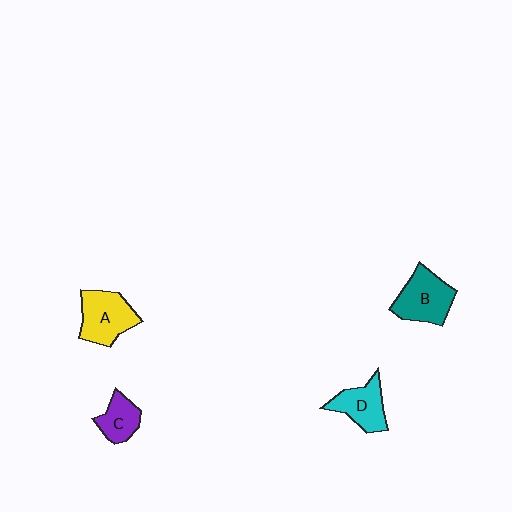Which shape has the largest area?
Shape B (teal).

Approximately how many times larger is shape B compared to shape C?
Approximately 1.6 times.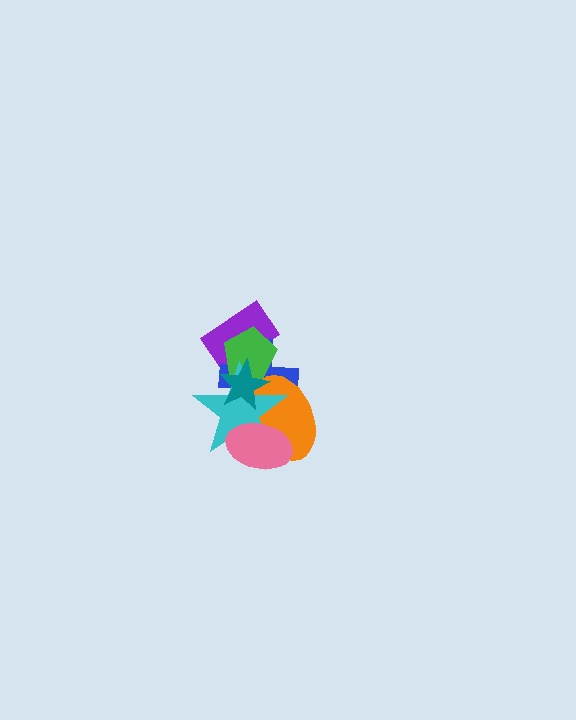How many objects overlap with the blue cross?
5 objects overlap with the blue cross.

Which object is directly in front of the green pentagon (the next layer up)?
The cyan star is directly in front of the green pentagon.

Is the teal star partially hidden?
No, no other shape covers it.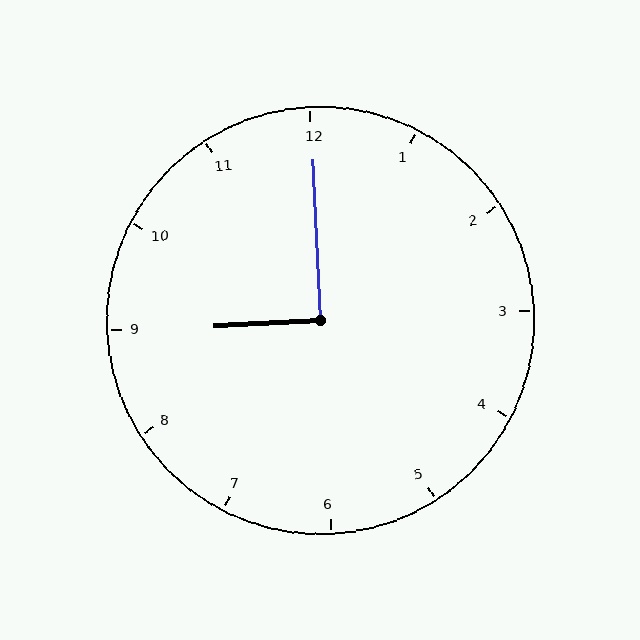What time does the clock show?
9:00.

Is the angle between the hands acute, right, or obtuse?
It is right.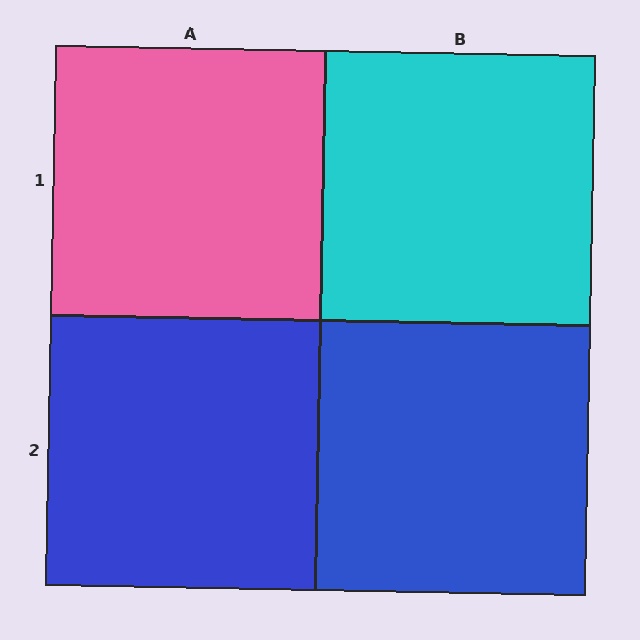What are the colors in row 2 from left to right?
Blue, blue.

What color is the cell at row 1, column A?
Pink.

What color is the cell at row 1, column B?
Cyan.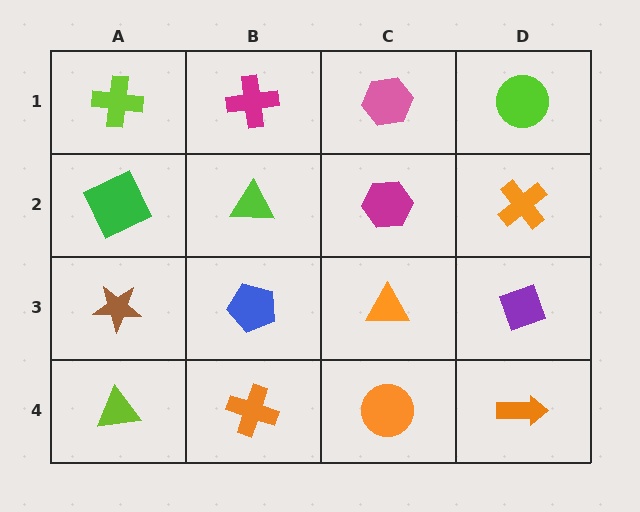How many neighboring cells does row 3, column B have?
4.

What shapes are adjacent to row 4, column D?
A purple diamond (row 3, column D), an orange circle (row 4, column C).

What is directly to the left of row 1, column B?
A lime cross.